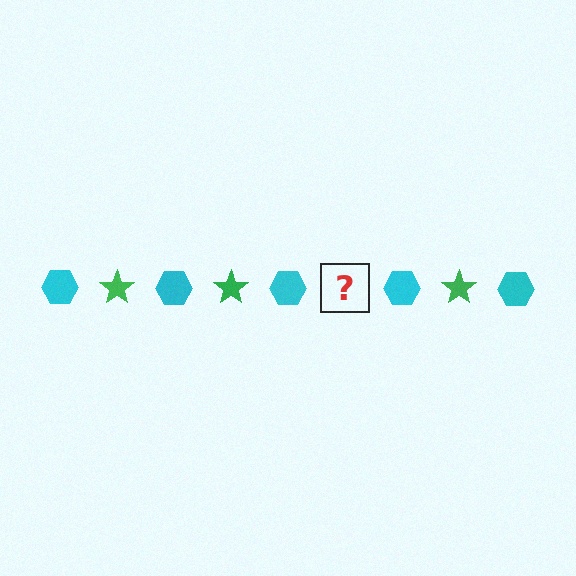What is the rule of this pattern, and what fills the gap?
The rule is that the pattern alternates between cyan hexagon and green star. The gap should be filled with a green star.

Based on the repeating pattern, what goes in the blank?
The blank should be a green star.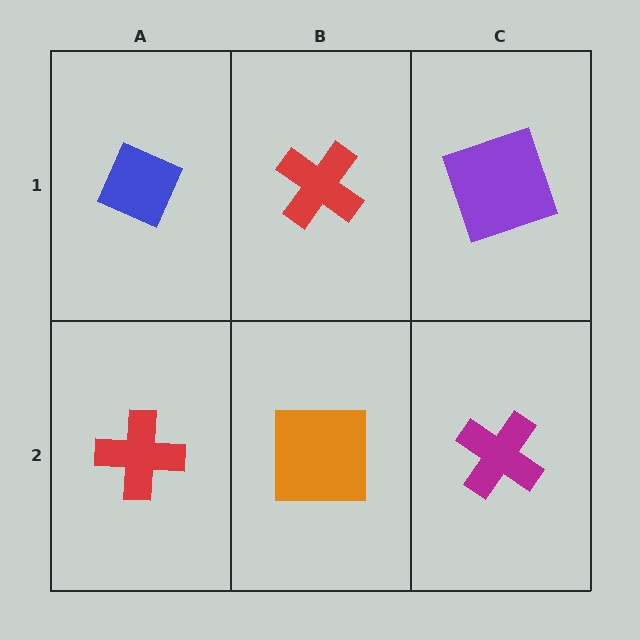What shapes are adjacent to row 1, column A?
A red cross (row 2, column A), a red cross (row 1, column B).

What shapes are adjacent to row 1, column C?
A magenta cross (row 2, column C), a red cross (row 1, column B).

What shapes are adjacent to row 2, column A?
A blue diamond (row 1, column A), an orange square (row 2, column B).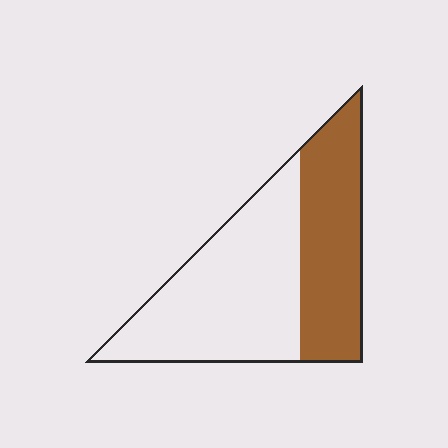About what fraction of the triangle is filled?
About two fifths (2/5).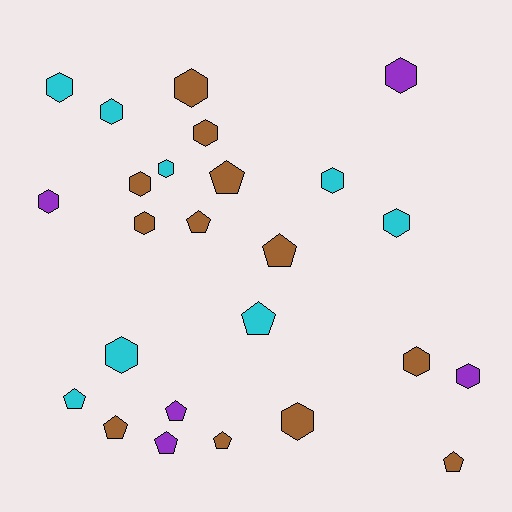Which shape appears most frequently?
Hexagon, with 15 objects.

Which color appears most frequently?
Brown, with 12 objects.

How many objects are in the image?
There are 25 objects.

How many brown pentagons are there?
There are 6 brown pentagons.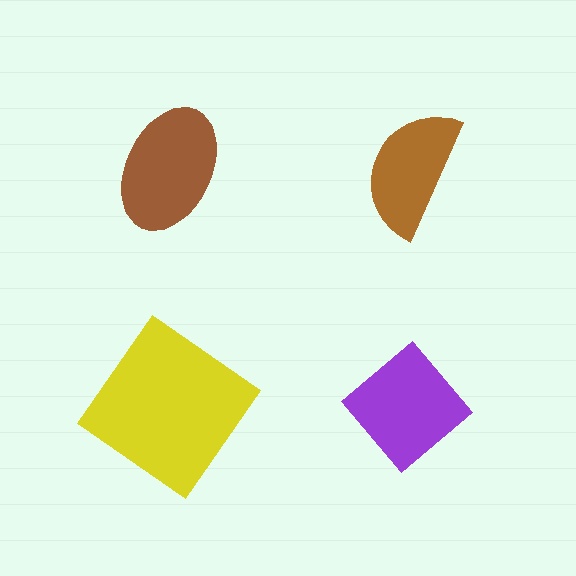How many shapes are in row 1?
2 shapes.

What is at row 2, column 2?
A purple diamond.